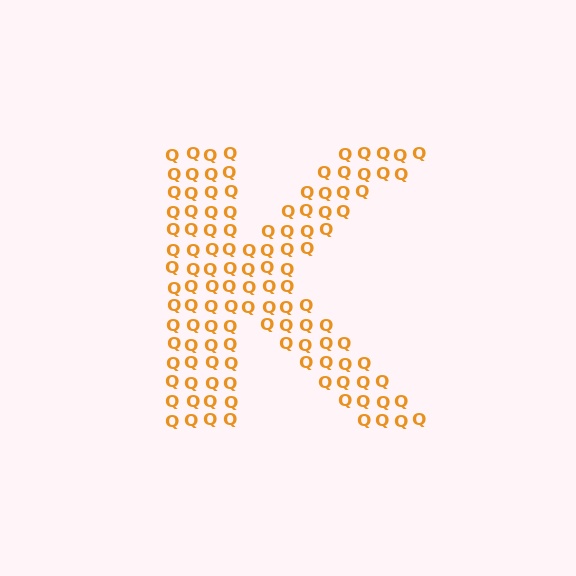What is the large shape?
The large shape is the letter K.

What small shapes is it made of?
It is made of small letter Q's.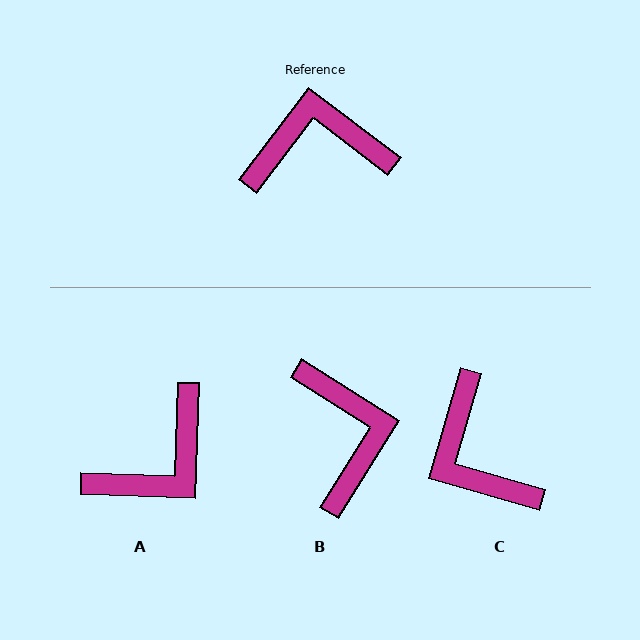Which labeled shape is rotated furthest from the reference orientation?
A, about 145 degrees away.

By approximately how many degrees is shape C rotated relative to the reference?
Approximately 111 degrees counter-clockwise.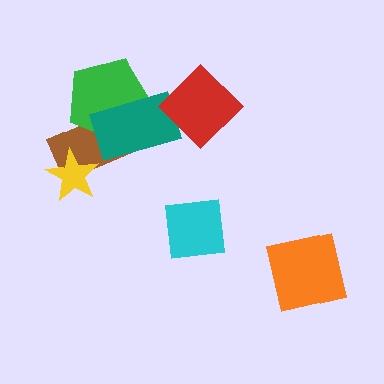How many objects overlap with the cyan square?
0 objects overlap with the cyan square.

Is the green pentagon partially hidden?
Yes, it is partially covered by another shape.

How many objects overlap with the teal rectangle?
3 objects overlap with the teal rectangle.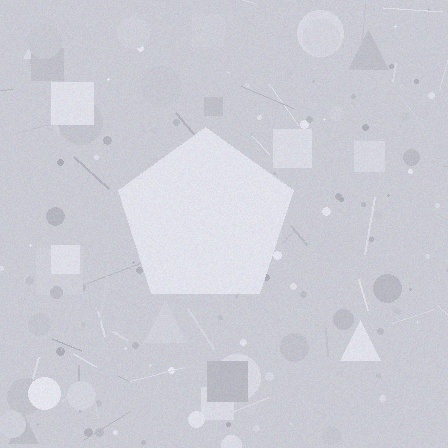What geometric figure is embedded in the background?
A pentagon is embedded in the background.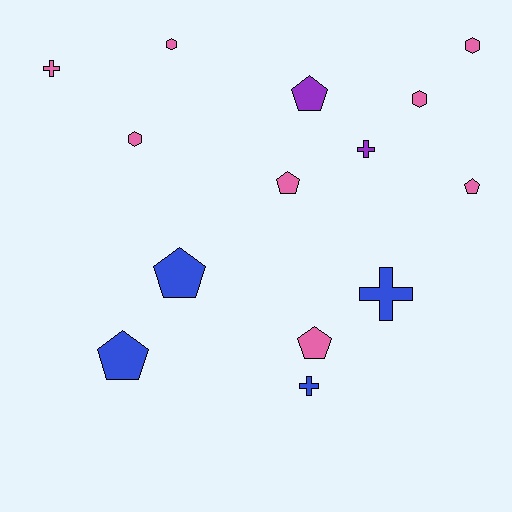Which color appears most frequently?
Pink, with 8 objects.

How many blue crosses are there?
There are 2 blue crosses.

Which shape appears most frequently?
Pentagon, with 6 objects.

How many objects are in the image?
There are 14 objects.